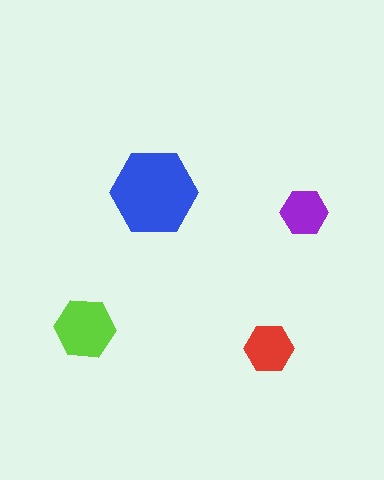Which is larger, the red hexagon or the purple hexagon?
The red one.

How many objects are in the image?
There are 4 objects in the image.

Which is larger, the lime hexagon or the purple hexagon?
The lime one.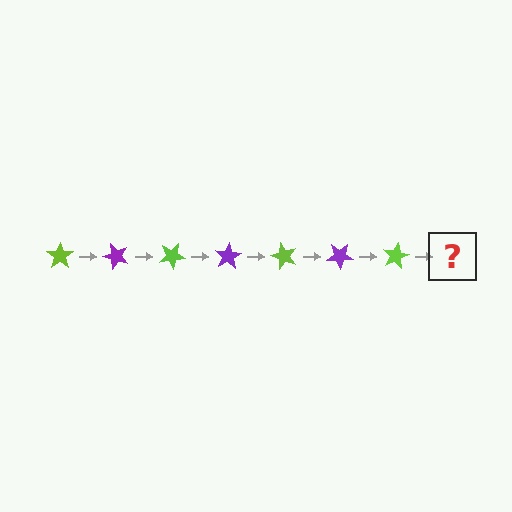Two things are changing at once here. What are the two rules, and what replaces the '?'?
The two rules are that it rotates 50 degrees each step and the color cycles through lime and purple. The '?' should be a purple star, rotated 350 degrees from the start.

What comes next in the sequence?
The next element should be a purple star, rotated 350 degrees from the start.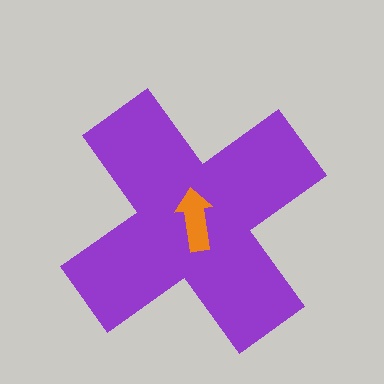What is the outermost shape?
The purple cross.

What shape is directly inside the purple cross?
The orange arrow.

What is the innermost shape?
The orange arrow.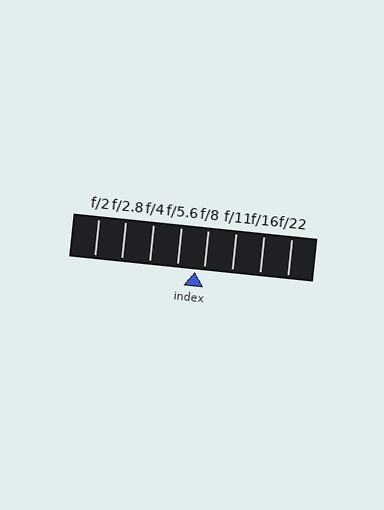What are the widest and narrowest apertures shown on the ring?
The widest aperture shown is f/2 and the narrowest is f/22.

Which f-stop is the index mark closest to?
The index mark is closest to f/8.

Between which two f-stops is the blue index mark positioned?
The index mark is between f/5.6 and f/8.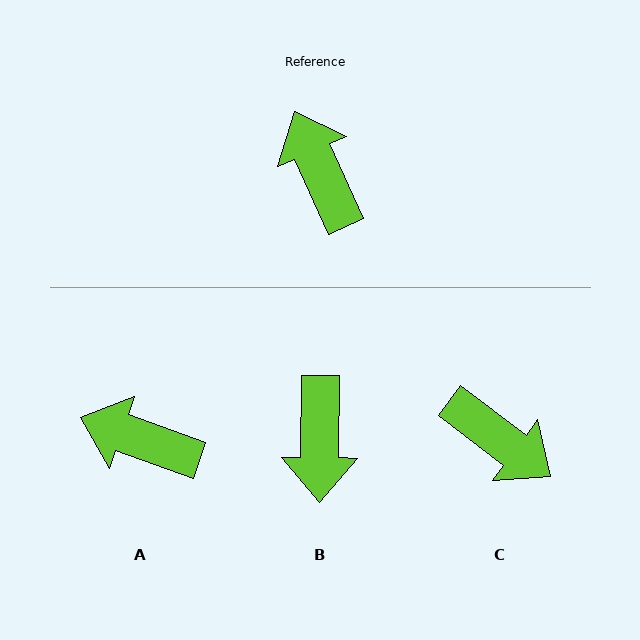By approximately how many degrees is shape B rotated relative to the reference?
Approximately 155 degrees counter-clockwise.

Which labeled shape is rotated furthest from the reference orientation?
B, about 155 degrees away.